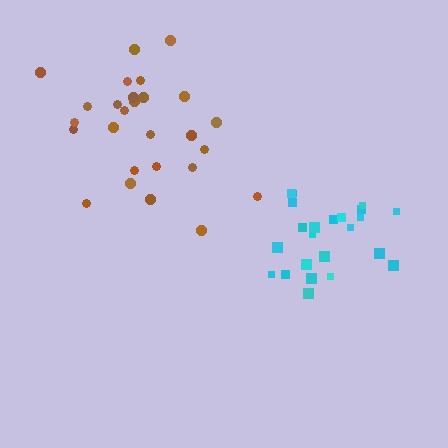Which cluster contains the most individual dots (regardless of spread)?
Brown (27).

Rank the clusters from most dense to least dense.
cyan, brown.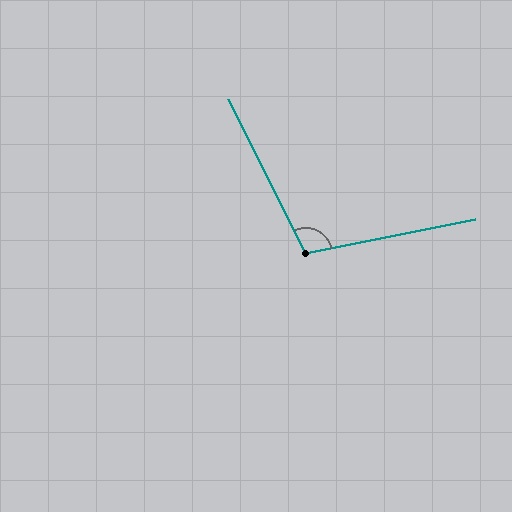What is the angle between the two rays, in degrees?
Approximately 105 degrees.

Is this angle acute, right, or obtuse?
It is obtuse.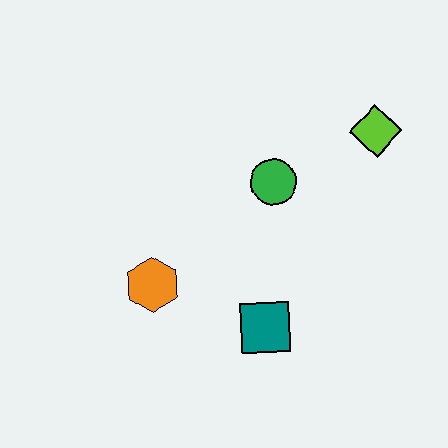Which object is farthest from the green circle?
The orange hexagon is farthest from the green circle.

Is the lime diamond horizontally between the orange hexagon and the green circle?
No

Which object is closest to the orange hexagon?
The teal square is closest to the orange hexagon.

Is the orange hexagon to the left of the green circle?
Yes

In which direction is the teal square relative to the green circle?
The teal square is below the green circle.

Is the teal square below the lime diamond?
Yes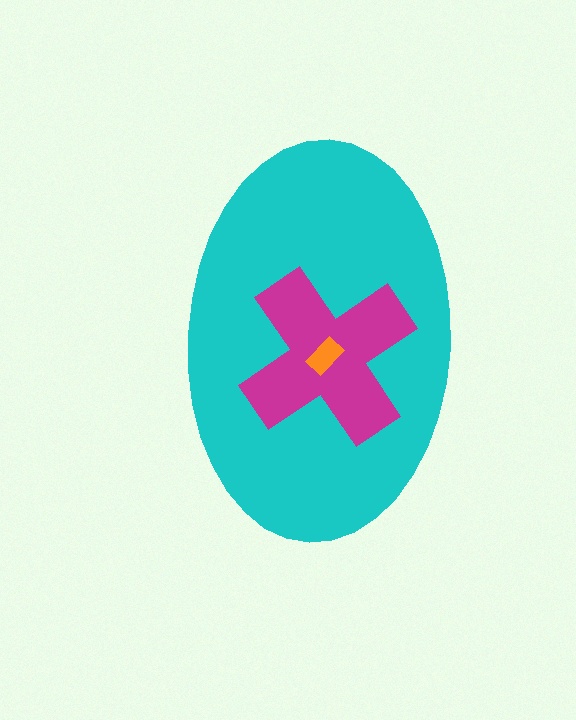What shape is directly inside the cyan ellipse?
The magenta cross.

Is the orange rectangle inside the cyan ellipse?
Yes.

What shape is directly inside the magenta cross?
The orange rectangle.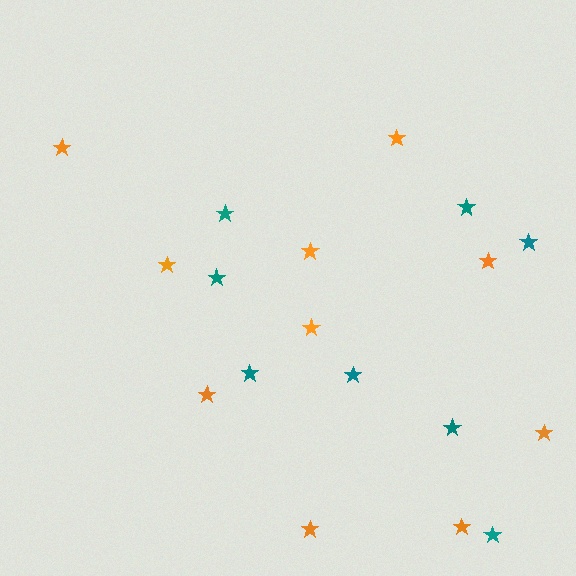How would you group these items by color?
There are 2 groups: one group of orange stars (10) and one group of teal stars (8).